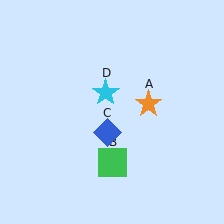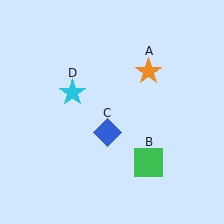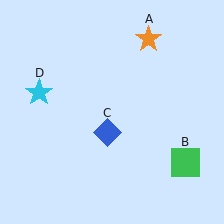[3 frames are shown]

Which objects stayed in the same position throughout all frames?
Blue diamond (object C) remained stationary.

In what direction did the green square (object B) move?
The green square (object B) moved right.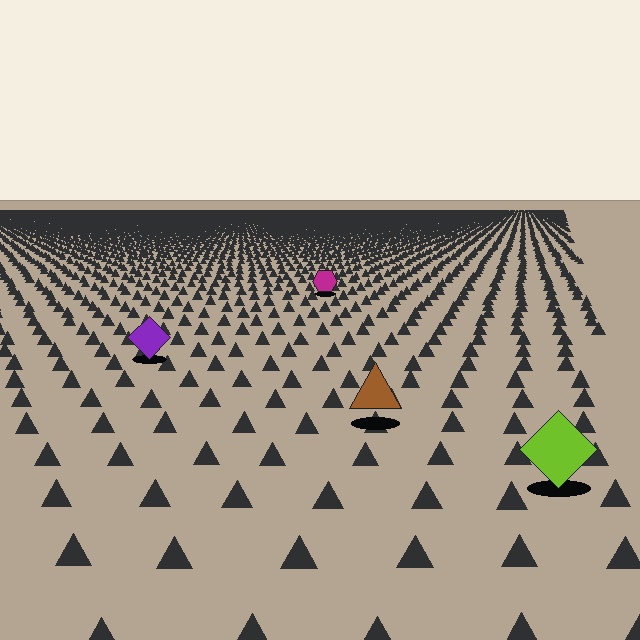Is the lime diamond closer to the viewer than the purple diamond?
Yes. The lime diamond is closer — you can tell from the texture gradient: the ground texture is coarser near it.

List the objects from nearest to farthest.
From nearest to farthest: the lime diamond, the brown triangle, the purple diamond, the magenta hexagon.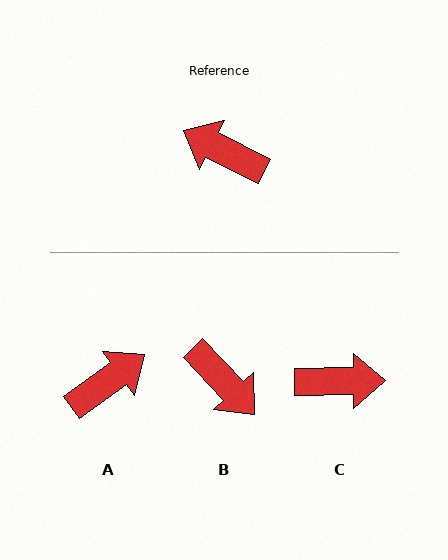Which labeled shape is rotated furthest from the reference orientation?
B, about 160 degrees away.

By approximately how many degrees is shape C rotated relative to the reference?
Approximately 152 degrees clockwise.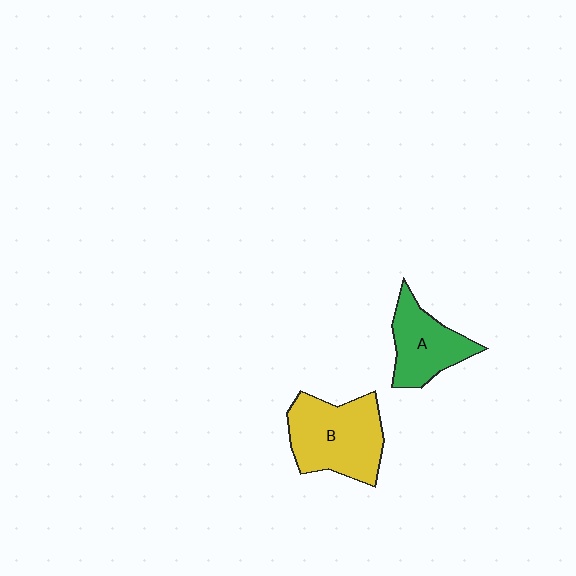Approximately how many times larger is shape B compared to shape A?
Approximately 1.4 times.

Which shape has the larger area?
Shape B (yellow).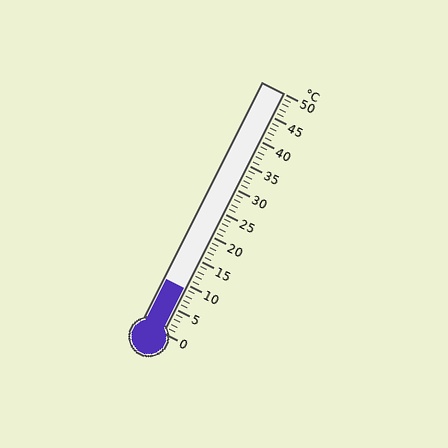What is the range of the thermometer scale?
The thermometer scale ranges from 0°C to 50°C.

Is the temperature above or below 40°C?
The temperature is below 40°C.